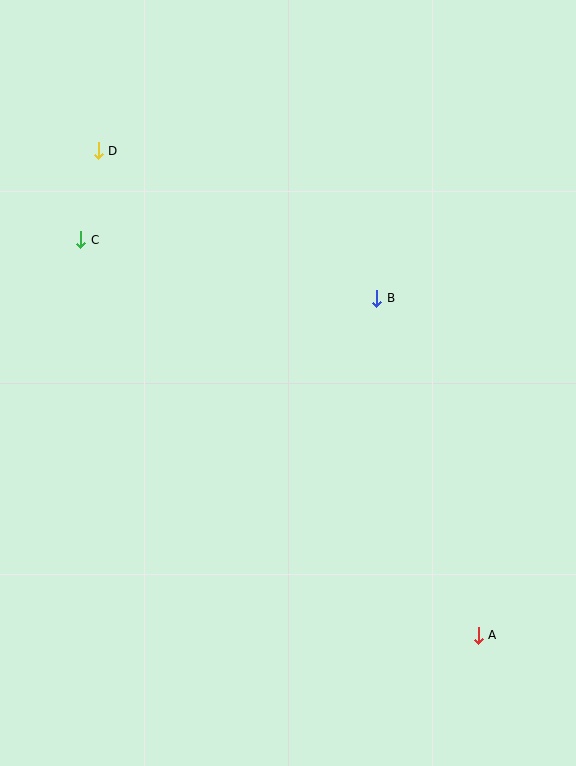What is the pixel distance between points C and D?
The distance between C and D is 91 pixels.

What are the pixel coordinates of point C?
Point C is at (81, 240).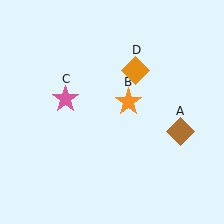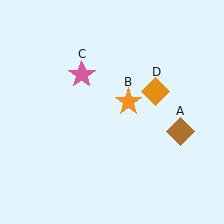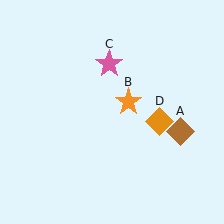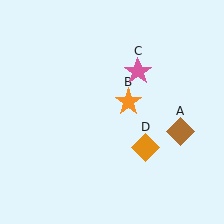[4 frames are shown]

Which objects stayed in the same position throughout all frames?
Brown diamond (object A) and orange star (object B) remained stationary.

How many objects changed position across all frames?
2 objects changed position: pink star (object C), orange diamond (object D).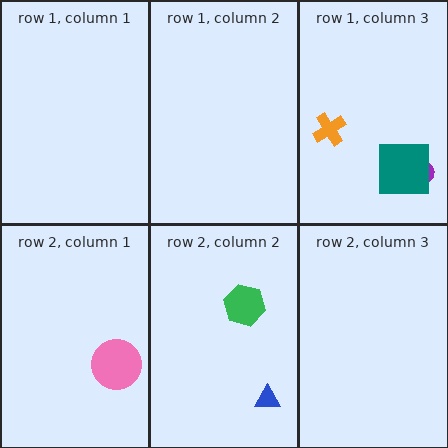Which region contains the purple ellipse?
The row 1, column 3 region.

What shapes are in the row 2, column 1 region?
The pink circle.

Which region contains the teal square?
The row 1, column 3 region.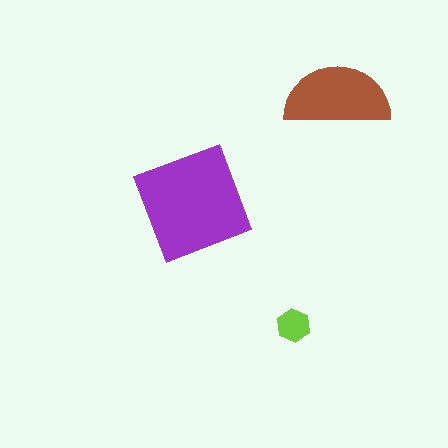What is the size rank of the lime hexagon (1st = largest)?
3rd.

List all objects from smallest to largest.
The lime hexagon, the brown semicircle, the purple diamond.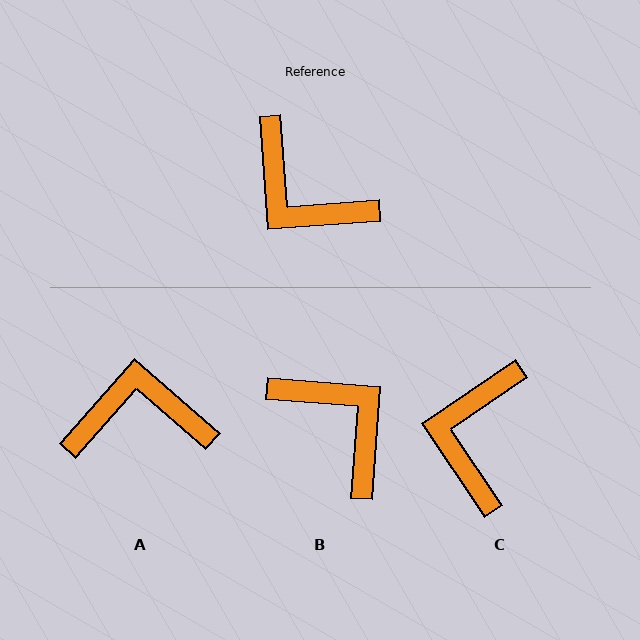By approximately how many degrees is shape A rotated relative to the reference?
Approximately 135 degrees clockwise.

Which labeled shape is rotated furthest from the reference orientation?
B, about 172 degrees away.